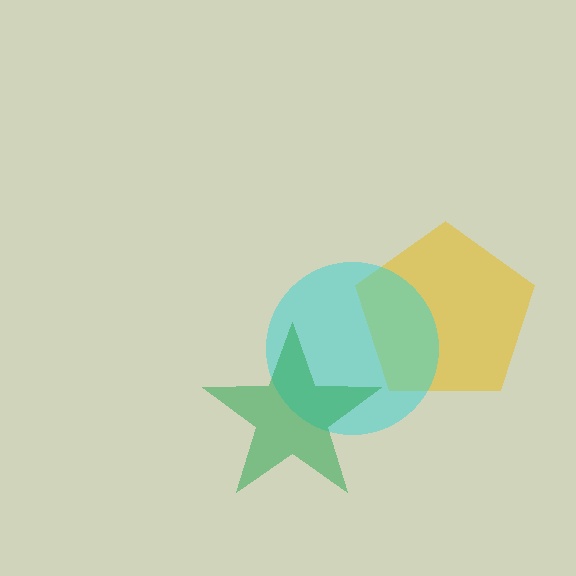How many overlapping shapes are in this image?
There are 3 overlapping shapes in the image.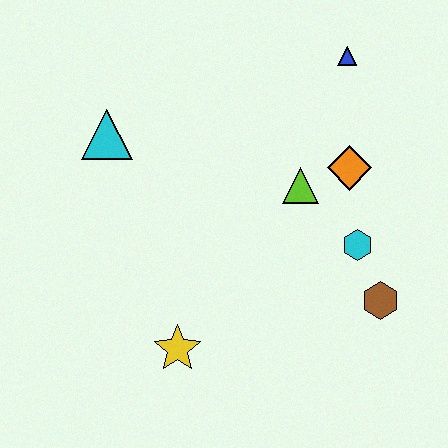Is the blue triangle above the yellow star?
Yes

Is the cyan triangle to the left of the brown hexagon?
Yes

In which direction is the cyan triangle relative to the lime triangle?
The cyan triangle is to the left of the lime triangle.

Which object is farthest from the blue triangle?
The yellow star is farthest from the blue triangle.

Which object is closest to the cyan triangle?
The lime triangle is closest to the cyan triangle.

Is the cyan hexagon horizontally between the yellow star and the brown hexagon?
Yes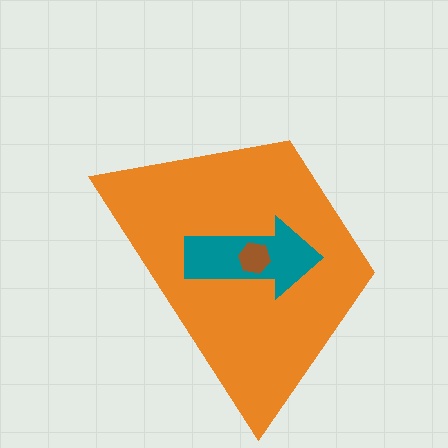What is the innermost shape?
The brown hexagon.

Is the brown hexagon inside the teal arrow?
Yes.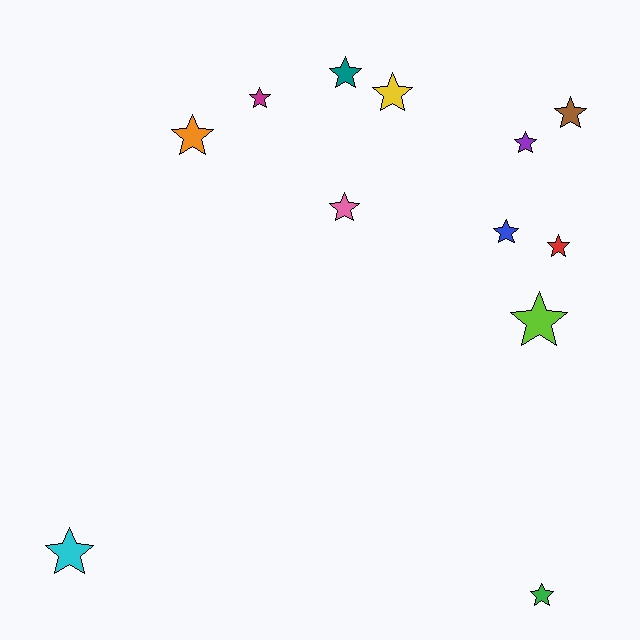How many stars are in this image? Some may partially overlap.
There are 12 stars.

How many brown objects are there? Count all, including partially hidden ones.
There is 1 brown object.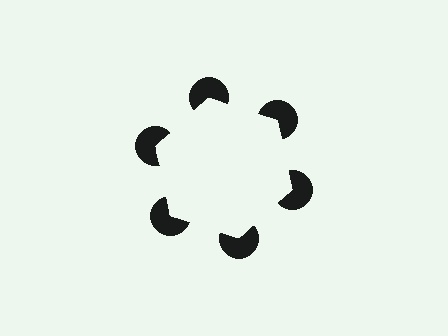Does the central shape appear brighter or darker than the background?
It typically appears slightly brighter than the background, even though no actual brightness change is drawn.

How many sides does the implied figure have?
6 sides.